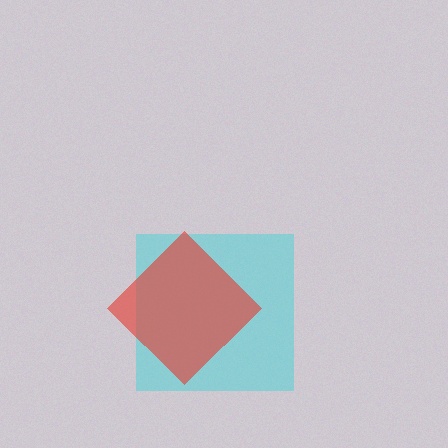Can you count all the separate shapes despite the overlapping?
Yes, there are 2 separate shapes.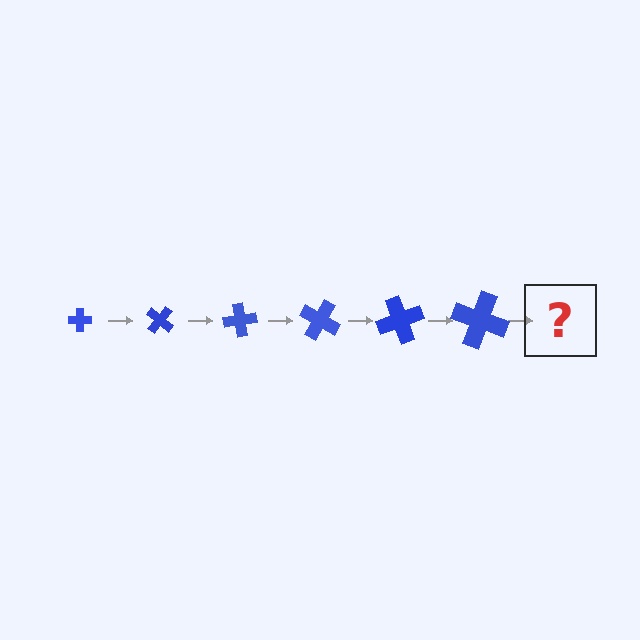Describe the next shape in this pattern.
It should be a cross, larger than the previous one and rotated 240 degrees from the start.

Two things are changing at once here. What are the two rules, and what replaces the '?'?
The two rules are that the cross grows larger each step and it rotates 40 degrees each step. The '?' should be a cross, larger than the previous one and rotated 240 degrees from the start.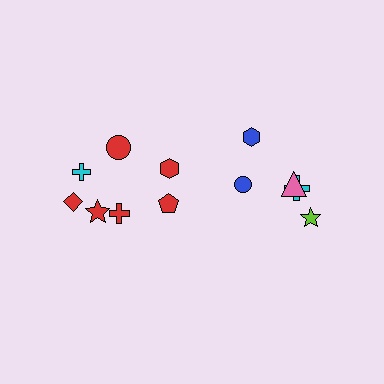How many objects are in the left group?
There are 7 objects.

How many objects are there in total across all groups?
There are 12 objects.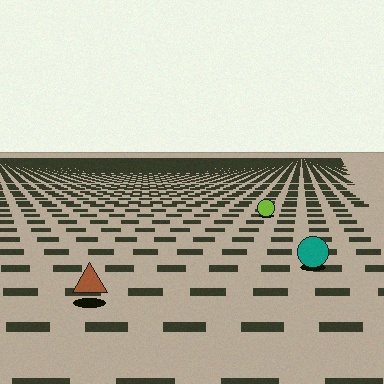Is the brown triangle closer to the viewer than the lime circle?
Yes. The brown triangle is closer — you can tell from the texture gradient: the ground texture is coarser near it.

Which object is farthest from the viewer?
The lime circle is farthest from the viewer. It appears smaller and the ground texture around it is denser.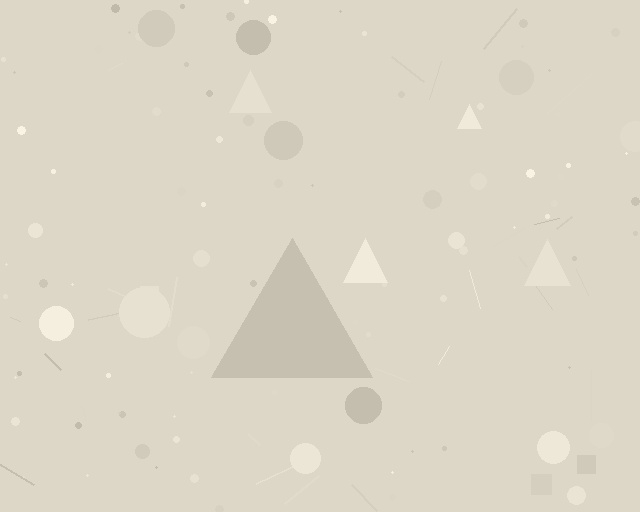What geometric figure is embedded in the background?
A triangle is embedded in the background.